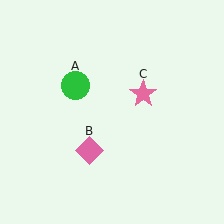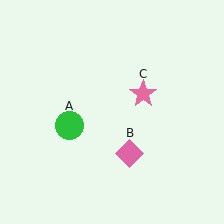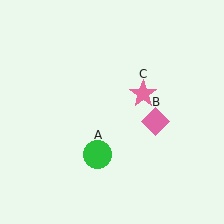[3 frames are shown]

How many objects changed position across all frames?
2 objects changed position: green circle (object A), pink diamond (object B).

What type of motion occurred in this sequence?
The green circle (object A), pink diamond (object B) rotated counterclockwise around the center of the scene.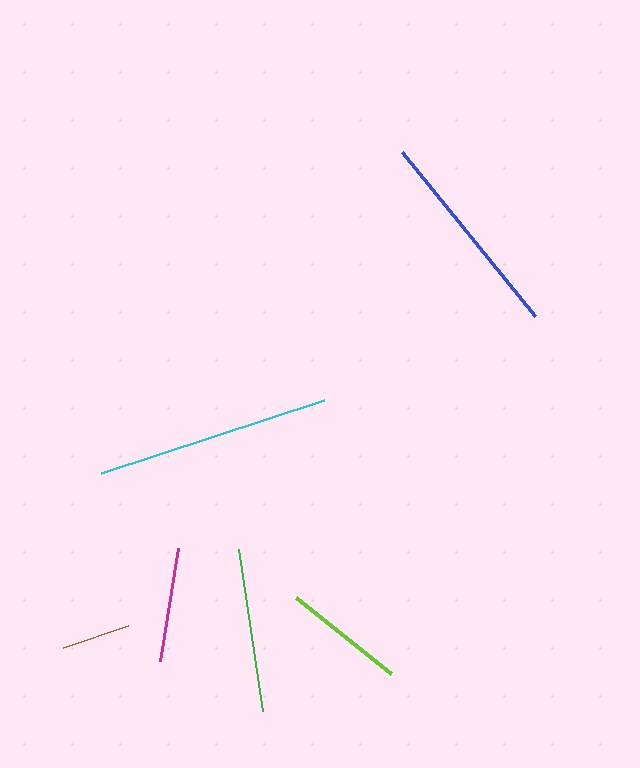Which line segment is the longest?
The cyan line is the longest at approximately 235 pixels.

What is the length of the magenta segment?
The magenta segment is approximately 114 pixels long.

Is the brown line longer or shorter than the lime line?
The lime line is longer than the brown line.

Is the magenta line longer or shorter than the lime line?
The lime line is longer than the magenta line.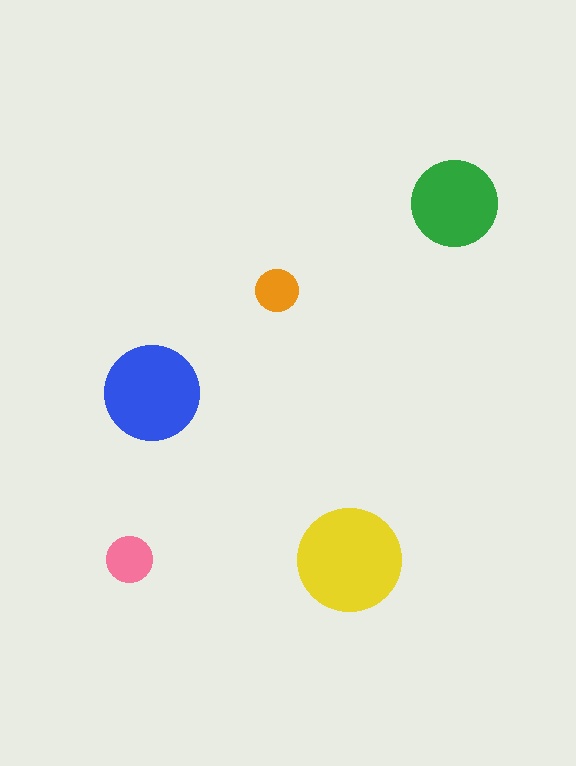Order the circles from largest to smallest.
the yellow one, the blue one, the green one, the pink one, the orange one.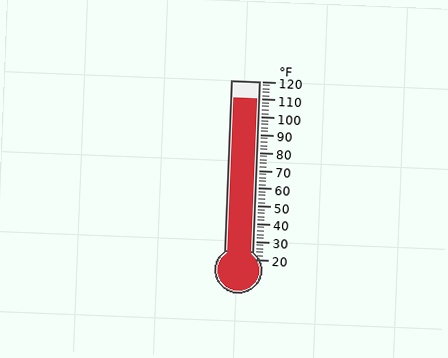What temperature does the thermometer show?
The thermometer shows approximately 110°F.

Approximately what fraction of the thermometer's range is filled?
The thermometer is filled to approximately 90% of its range.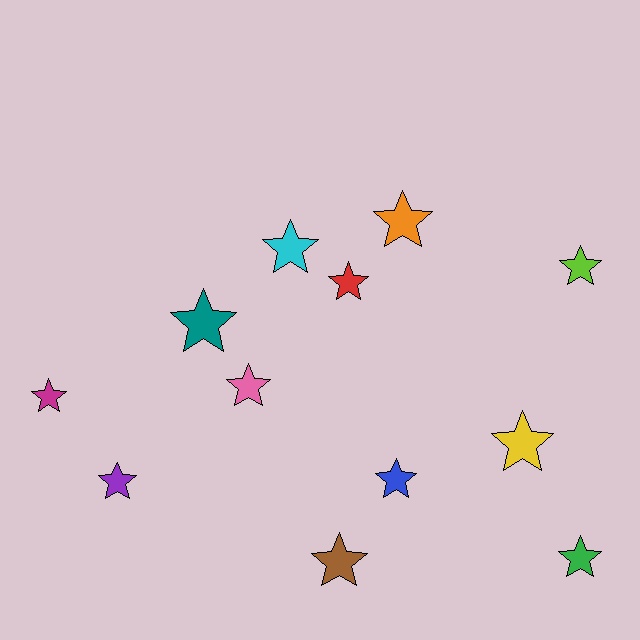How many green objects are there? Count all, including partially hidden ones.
There is 1 green object.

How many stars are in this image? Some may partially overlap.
There are 12 stars.